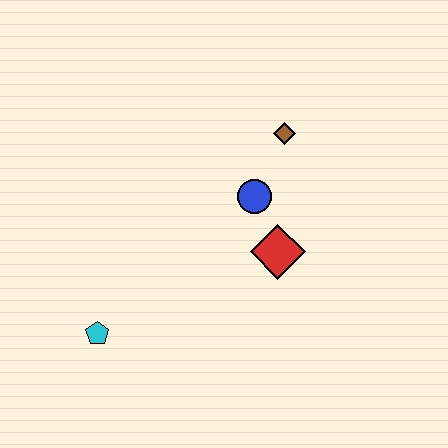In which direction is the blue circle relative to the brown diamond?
The blue circle is below the brown diamond.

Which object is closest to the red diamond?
The blue circle is closest to the red diamond.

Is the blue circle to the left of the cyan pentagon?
No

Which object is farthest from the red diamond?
The cyan pentagon is farthest from the red diamond.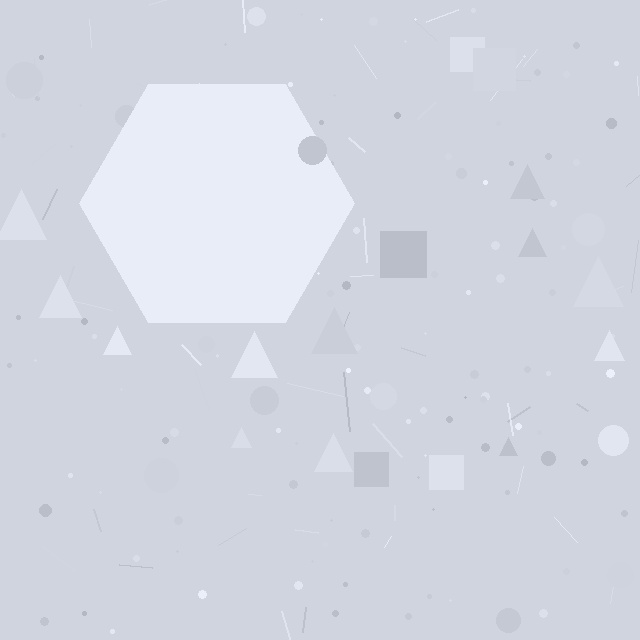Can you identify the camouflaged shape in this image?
The camouflaged shape is a hexagon.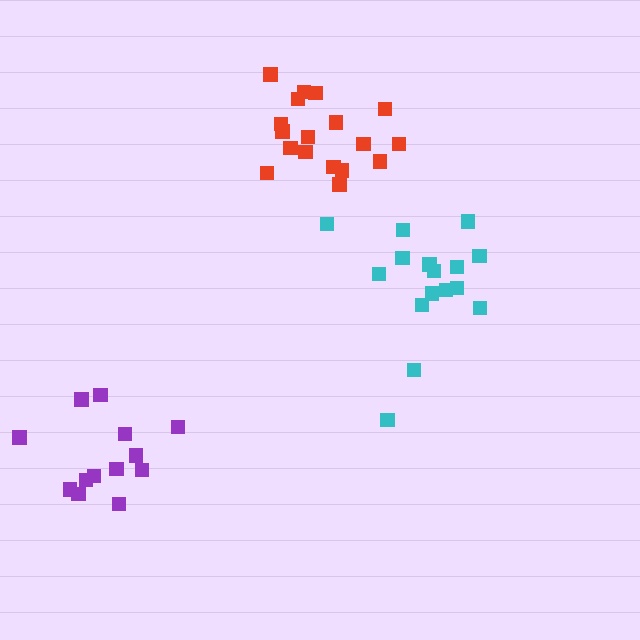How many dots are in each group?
Group 1: 16 dots, Group 2: 13 dots, Group 3: 18 dots (47 total).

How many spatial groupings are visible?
There are 3 spatial groupings.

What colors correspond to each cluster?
The clusters are colored: cyan, purple, red.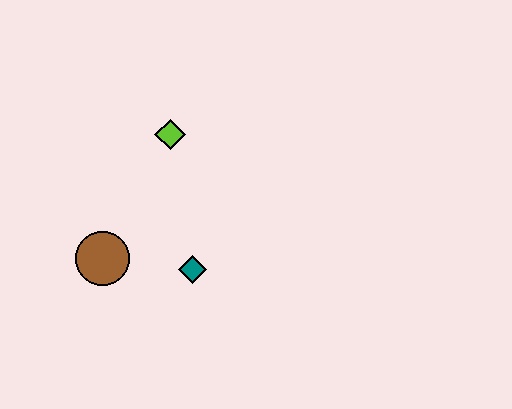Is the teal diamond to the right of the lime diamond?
Yes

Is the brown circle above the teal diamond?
Yes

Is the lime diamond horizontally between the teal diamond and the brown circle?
Yes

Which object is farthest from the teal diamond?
The lime diamond is farthest from the teal diamond.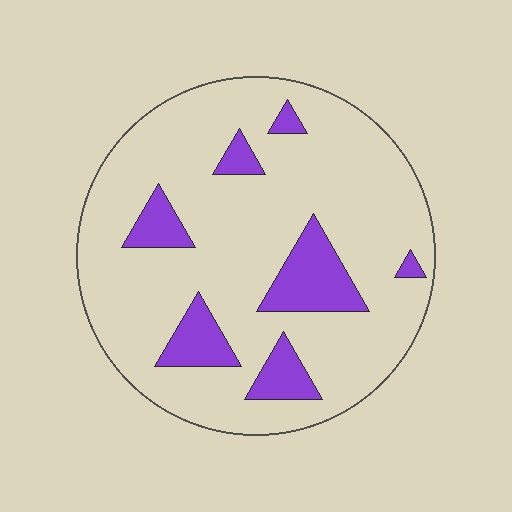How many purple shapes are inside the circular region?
7.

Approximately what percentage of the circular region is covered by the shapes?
Approximately 15%.